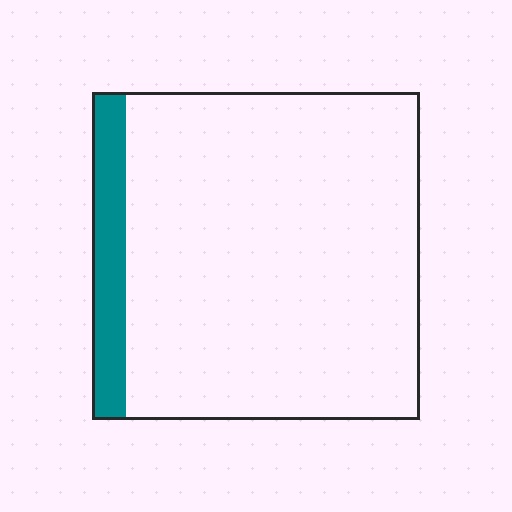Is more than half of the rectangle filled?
No.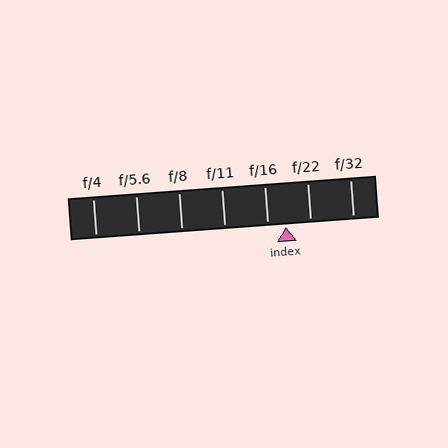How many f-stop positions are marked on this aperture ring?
There are 7 f-stop positions marked.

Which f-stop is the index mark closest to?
The index mark is closest to f/16.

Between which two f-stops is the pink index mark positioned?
The index mark is between f/16 and f/22.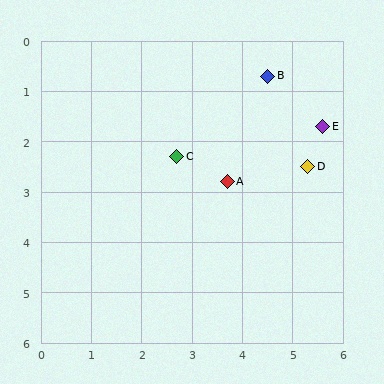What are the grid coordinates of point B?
Point B is at approximately (4.5, 0.7).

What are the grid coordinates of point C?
Point C is at approximately (2.7, 2.3).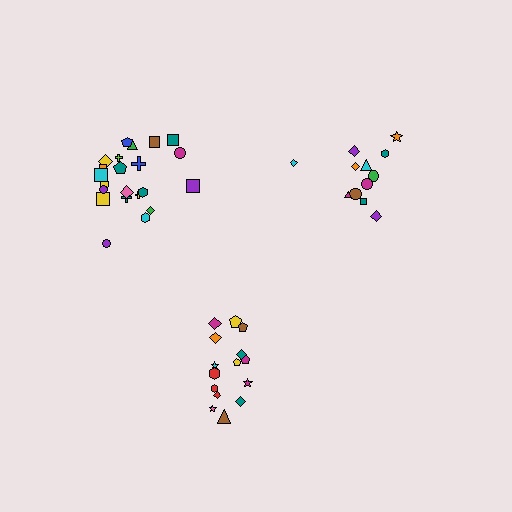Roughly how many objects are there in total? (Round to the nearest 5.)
Roughly 50 objects in total.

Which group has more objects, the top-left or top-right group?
The top-left group.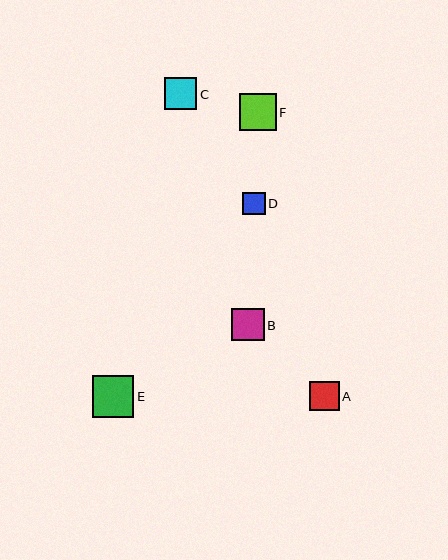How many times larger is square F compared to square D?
Square F is approximately 1.6 times the size of square D.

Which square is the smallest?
Square D is the smallest with a size of approximately 22 pixels.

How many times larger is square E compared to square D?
Square E is approximately 1.9 times the size of square D.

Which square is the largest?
Square E is the largest with a size of approximately 41 pixels.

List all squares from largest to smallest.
From largest to smallest: E, F, B, C, A, D.